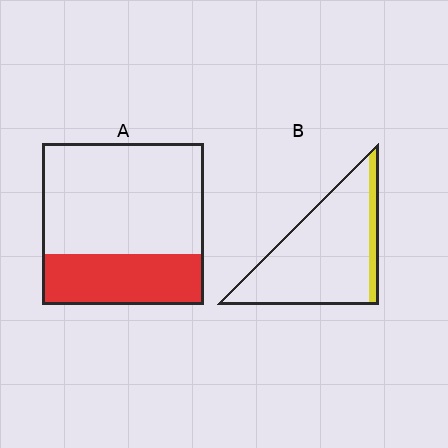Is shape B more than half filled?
No.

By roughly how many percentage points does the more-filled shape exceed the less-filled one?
By roughly 20 percentage points (A over B).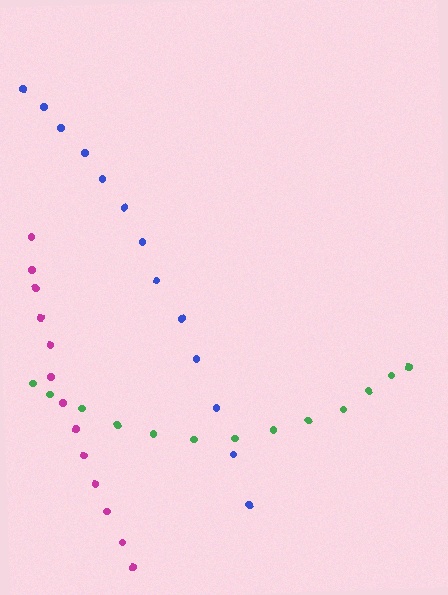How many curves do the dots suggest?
There are 3 distinct paths.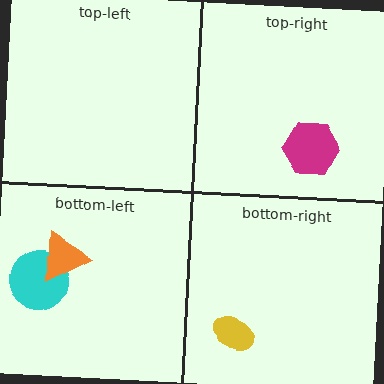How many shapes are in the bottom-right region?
1.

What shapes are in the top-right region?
The magenta hexagon.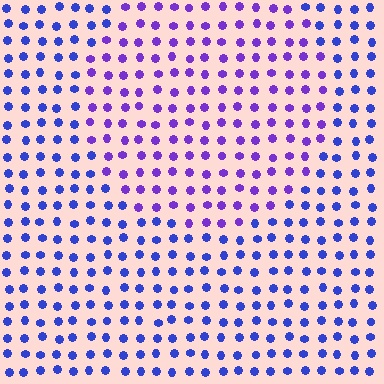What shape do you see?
I see a circle.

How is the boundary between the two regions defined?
The boundary is defined purely by a slight shift in hue (about 33 degrees). Spacing, size, and orientation are identical on both sides.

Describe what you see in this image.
The image is filled with small blue elements in a uniform arrangement. A circle-shaped region is visible where the elements are tinted to a slightly different hue, forming a subtle color boundary.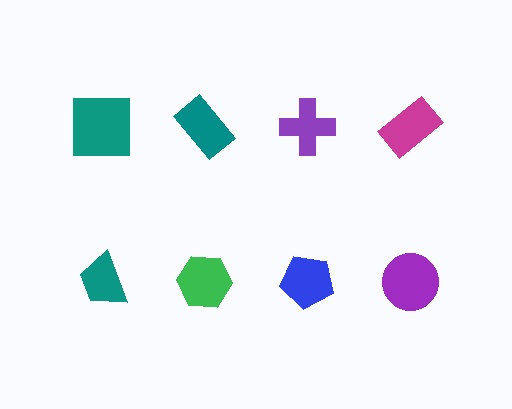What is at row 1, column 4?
A magenta rectangle.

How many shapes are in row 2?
4 shapes.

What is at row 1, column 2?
A teal rectangle.